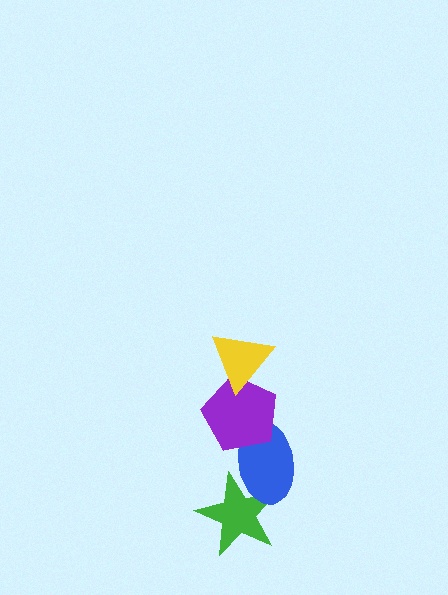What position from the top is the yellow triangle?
The yellow triangle is 1st from the top.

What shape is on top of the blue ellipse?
The purple pentagon is on top of the blue ellipse.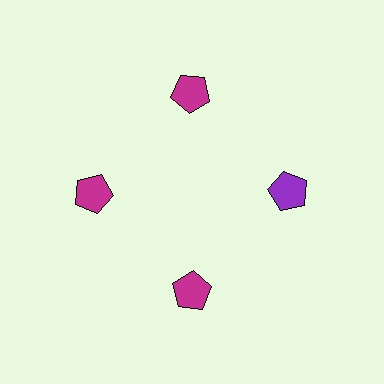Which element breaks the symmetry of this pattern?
The purple pentagon at roughly the 3 o'clock position breaks the symmetry. All other shapes are magenta pentagons.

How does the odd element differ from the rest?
It has a different color: purple instead of magenta.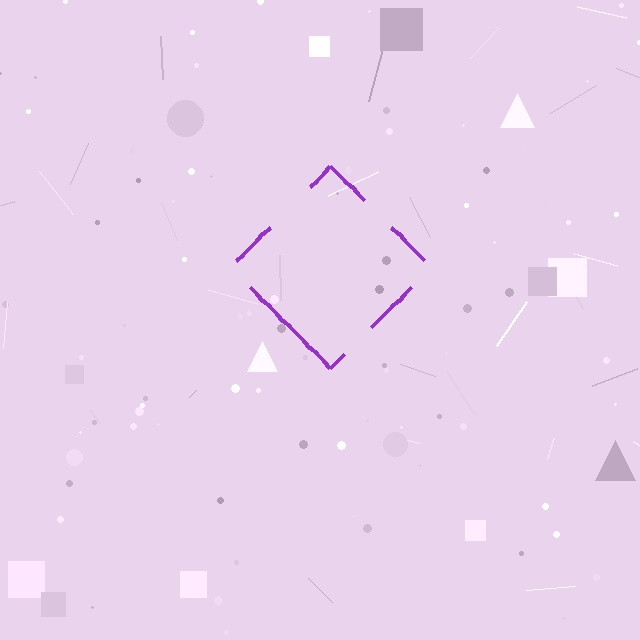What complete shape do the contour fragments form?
The contour fragments form a diamond.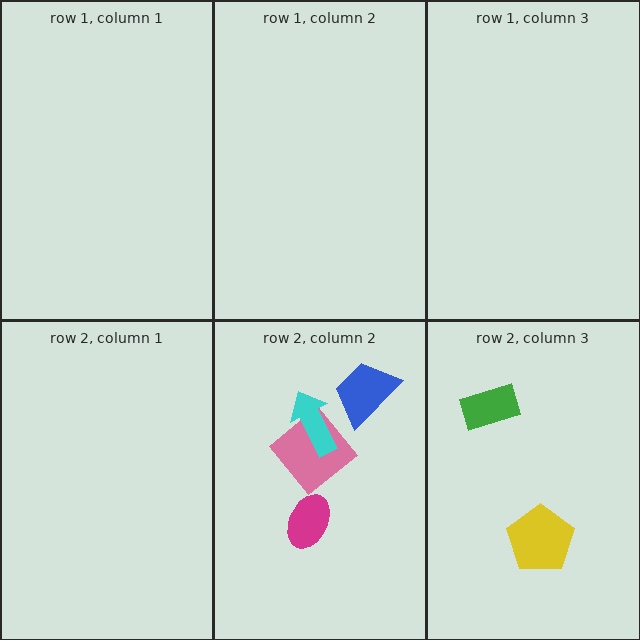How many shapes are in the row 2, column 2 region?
4.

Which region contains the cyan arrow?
The row 2, column 2 region.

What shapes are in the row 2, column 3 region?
The yellow pentagon, the green rectangle.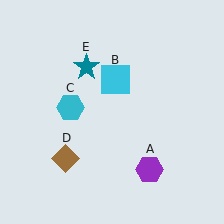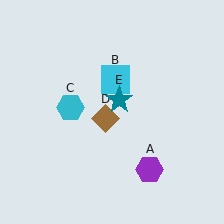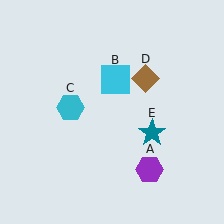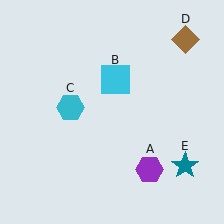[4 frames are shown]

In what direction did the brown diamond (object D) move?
The brown diamond (object D) moved up and to the right.